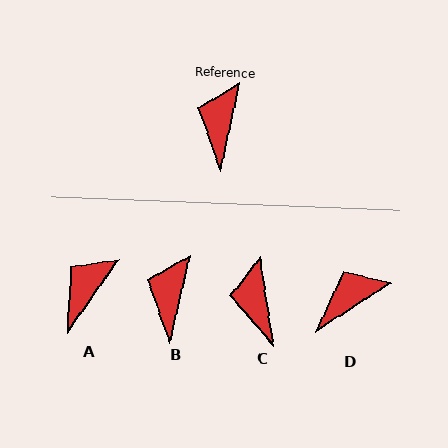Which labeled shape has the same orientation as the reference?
B.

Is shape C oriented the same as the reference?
No, it is off by about 21 degrees.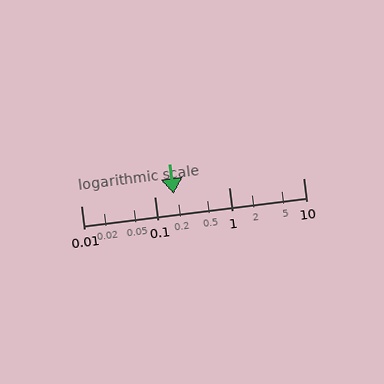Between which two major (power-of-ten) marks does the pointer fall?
The pointer is between 0.1 and 1.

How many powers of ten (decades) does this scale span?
The scale spans 3 decades, from 0.01 to 10.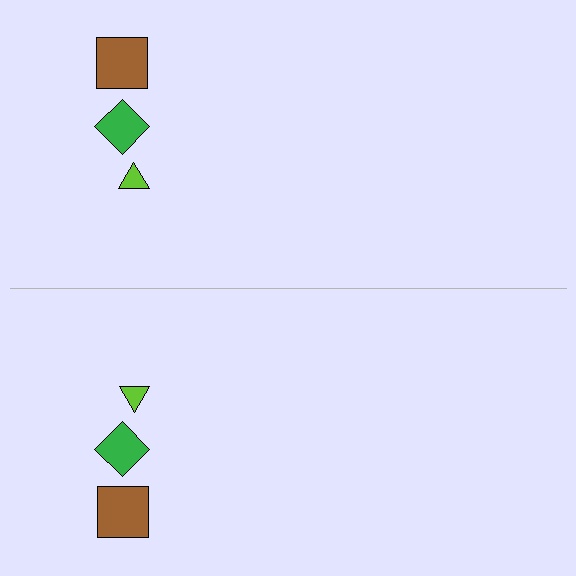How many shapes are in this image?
There are 6 shapes in this image.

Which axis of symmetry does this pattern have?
The pattern has a horizontal axis of symmetry running through the center of the image.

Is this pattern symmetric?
Yes, this pattern has bilateral (reflection) symmetry.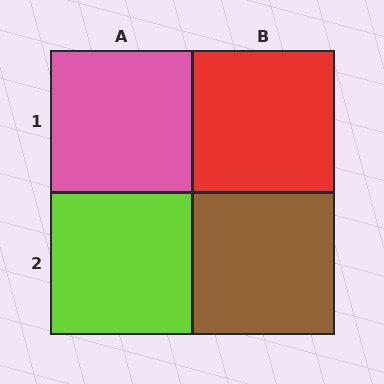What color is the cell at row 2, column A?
Lime.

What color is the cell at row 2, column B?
Brown.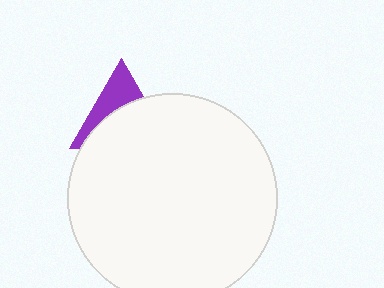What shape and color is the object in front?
The object in front is a white circle.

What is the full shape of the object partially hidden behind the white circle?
The partially hidden object is a purple triangle.